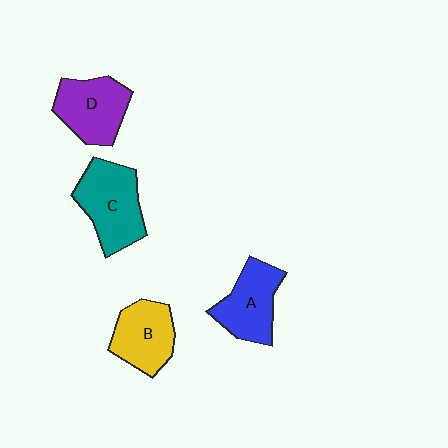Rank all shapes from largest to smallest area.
From largest to smallest: C (teal), D (purple), A (blue), B (yellow).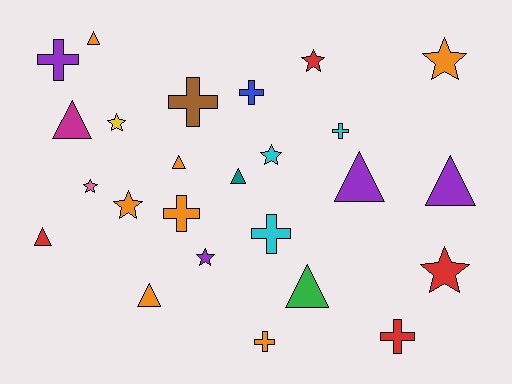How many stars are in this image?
There are 8 stars.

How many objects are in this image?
There are 25 objects.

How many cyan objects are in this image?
There are 3 cyan objects.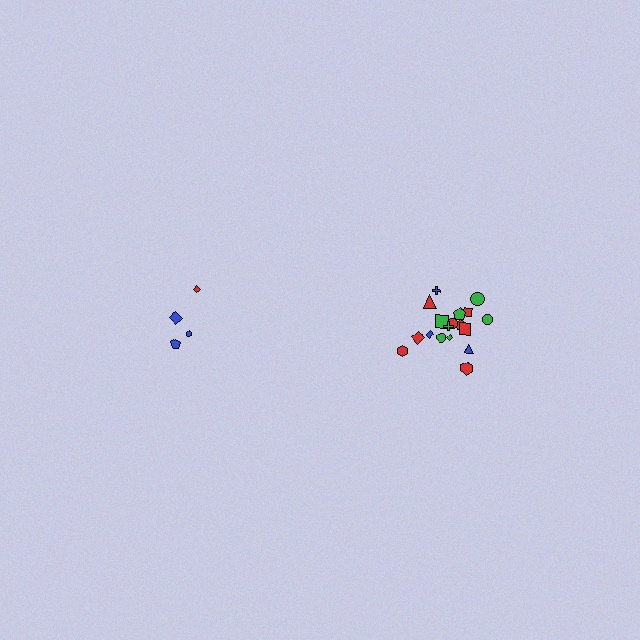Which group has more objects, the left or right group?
The right group.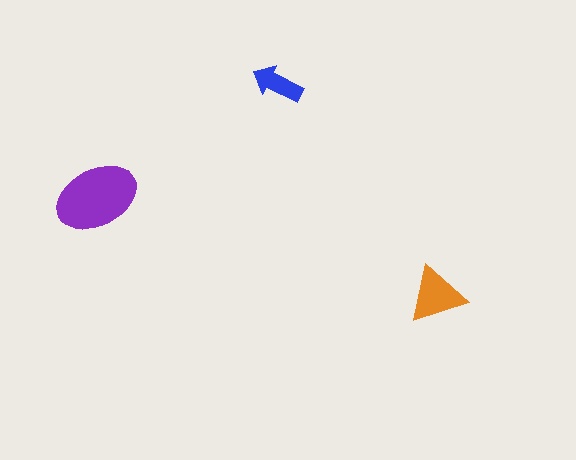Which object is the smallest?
The blue arrow.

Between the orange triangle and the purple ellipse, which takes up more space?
The purple ellipse.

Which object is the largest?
The purple ellipse.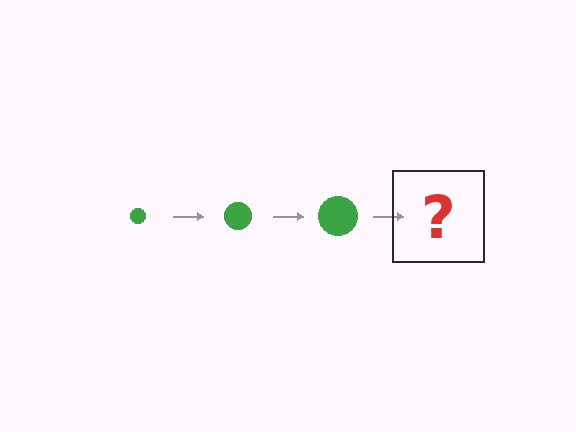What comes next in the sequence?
The next element should be a green circle, larger than the previous one.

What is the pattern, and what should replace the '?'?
The pattern is that the circle gets progressively larger each step. The '?' should be a green circle, larger than the previous one.